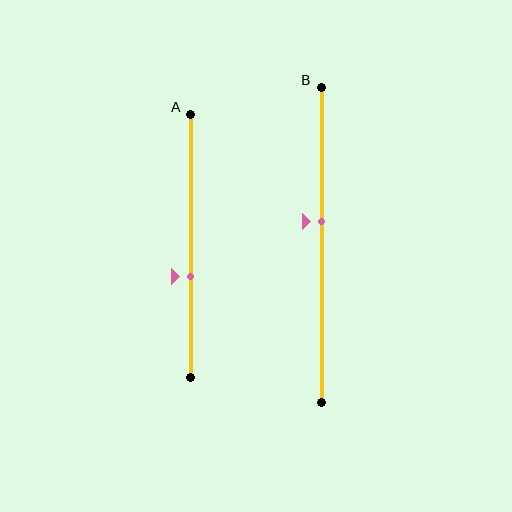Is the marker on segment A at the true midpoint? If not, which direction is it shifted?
No, the marker on segment A is shifted downward by about 12% of the segment length.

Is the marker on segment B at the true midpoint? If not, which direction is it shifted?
No, the marker on segment B is shifted upward by about 7% of the segment length.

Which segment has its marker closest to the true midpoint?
Segment B has its marker closest to the true midpoint.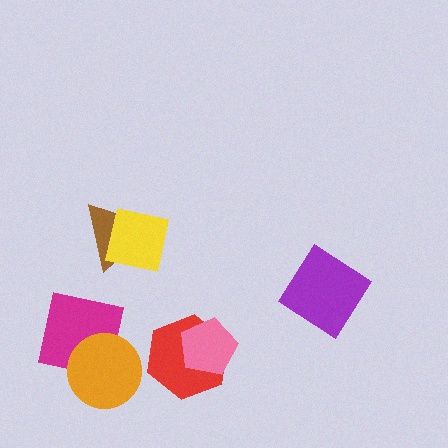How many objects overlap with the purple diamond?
0 objects overlap with the purple diamond.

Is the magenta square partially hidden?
Yes, it is partially covered by another shape.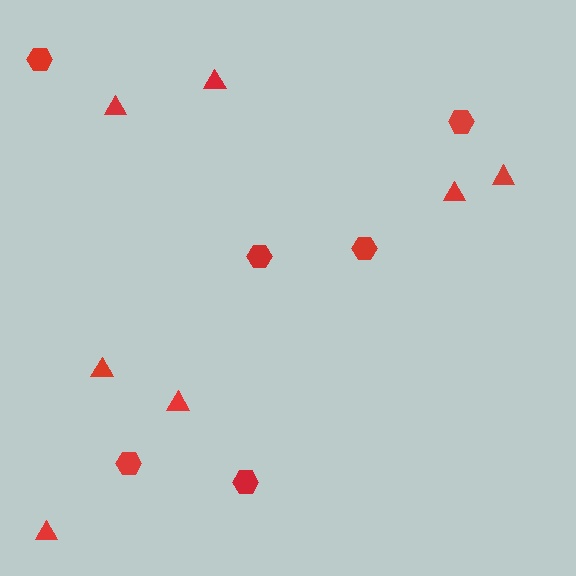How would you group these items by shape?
There are 2 groups: one group of hexagons (6) and one group of triangles (7).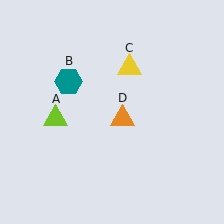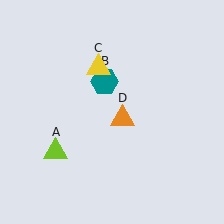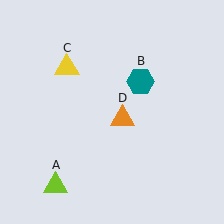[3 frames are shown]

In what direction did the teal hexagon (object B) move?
The teal hexagon (object B) moved right.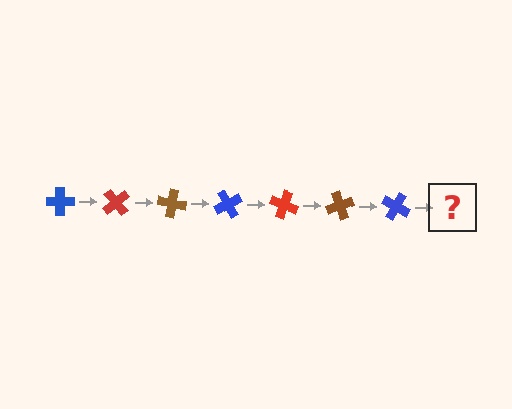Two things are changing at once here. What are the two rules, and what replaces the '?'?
The two rules are that it rotates 50 degrees each step and the color cycles through blue, red, and brown. The '?' should be a red cross, rotated 350 degrees from the start.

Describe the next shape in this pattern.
It should be a red cross, rotated 350 degrees from the start.